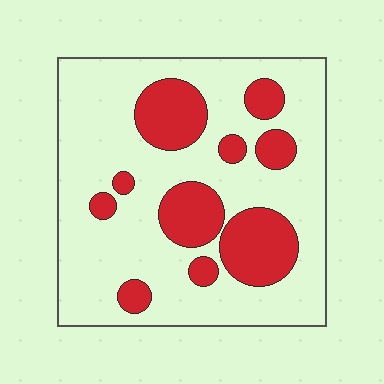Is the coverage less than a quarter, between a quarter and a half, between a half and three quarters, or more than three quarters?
Between a quarter and a half.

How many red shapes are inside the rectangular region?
10.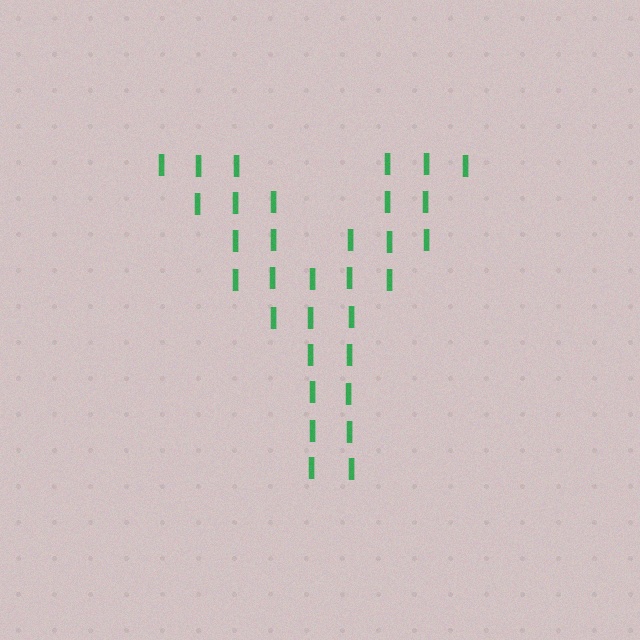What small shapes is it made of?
It is made of small letter I's.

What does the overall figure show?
The overall figure shows the letter Y.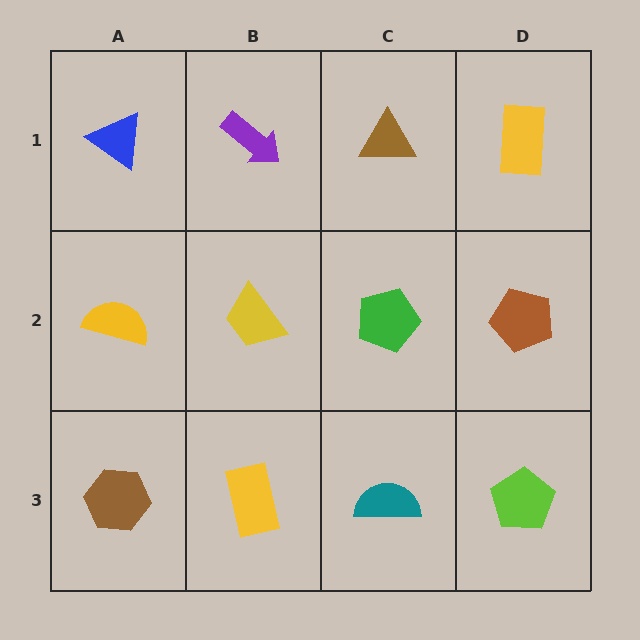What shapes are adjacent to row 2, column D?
A yellow rectangle (row 1, column D), a lime pentagon (row 3, column D), a green pentagon (row 2, column C).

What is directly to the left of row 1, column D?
A brown triangle.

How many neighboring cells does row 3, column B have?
3.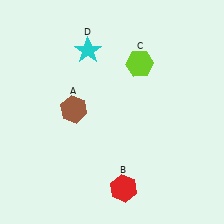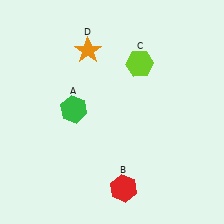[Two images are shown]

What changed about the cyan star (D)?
In Image 1, D is cyan. In Image 2, it changed to orange.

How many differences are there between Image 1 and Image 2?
There are 2 differences between the two images.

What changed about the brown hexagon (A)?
In Image 1, A is brown. In Image 2, it changed to green.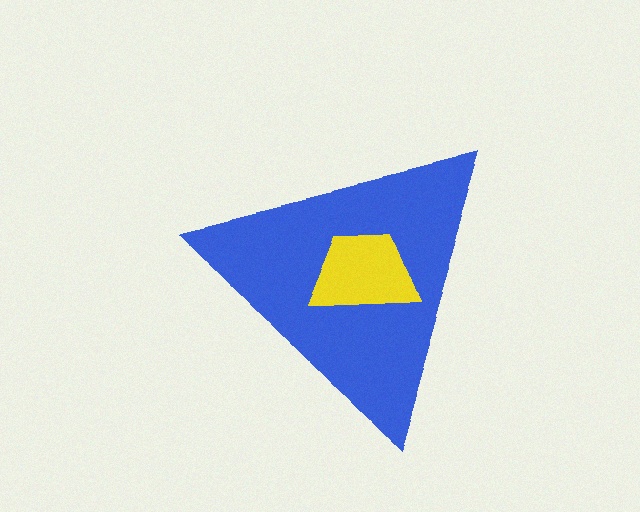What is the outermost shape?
The blue triangle.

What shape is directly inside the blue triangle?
The yellow trapezoid.